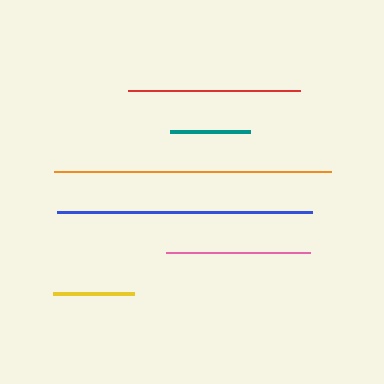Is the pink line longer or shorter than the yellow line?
The pink line is longer than the yellow line.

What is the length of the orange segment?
The orange segment is approximately 277 pixels long.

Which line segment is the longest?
The orange line is the longest at approximately 277 pixels.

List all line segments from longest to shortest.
From longest to shortest: orange, blue, red, pink, yellow, teal.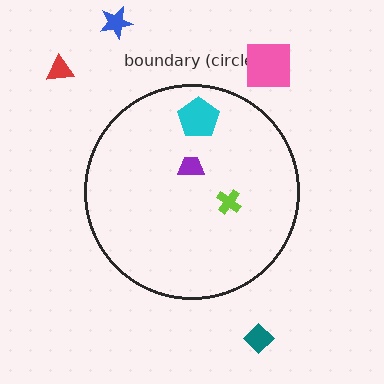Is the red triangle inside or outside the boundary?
Outside.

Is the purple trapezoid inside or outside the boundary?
Inside.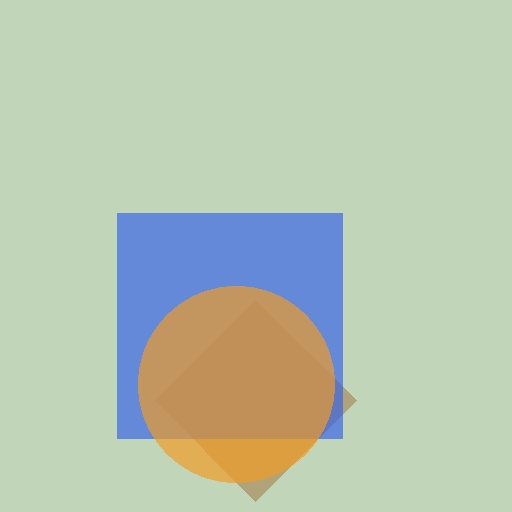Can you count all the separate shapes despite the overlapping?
Yes, there are 3 separate shapes.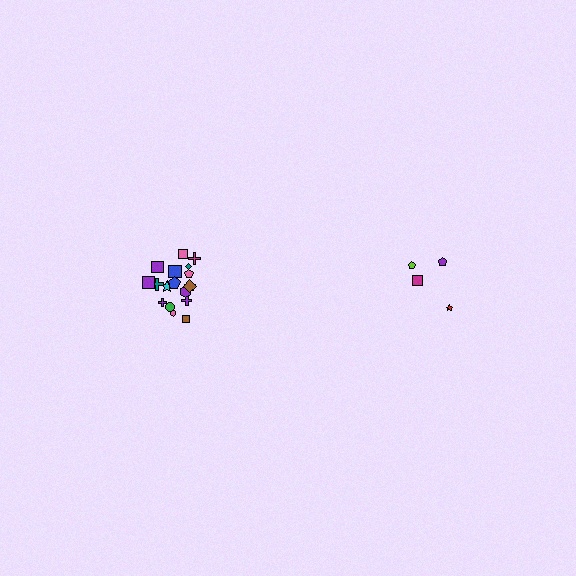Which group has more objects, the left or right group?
The left group.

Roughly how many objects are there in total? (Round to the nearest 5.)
Roughly 20 objects in total.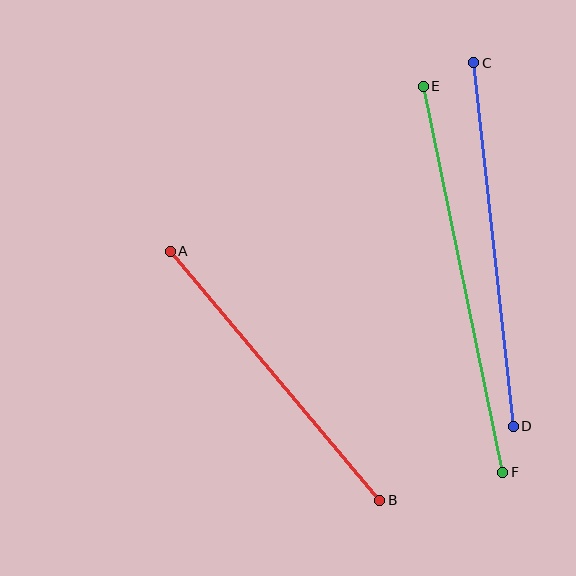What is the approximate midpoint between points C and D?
The midpoint is at approximately (494, 244) pixels.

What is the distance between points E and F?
The distance is approximately 394 pixels.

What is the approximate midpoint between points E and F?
The midpoint is at approximately (463, 279) pixels.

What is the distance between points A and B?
The distance is approximately 325 pixels.